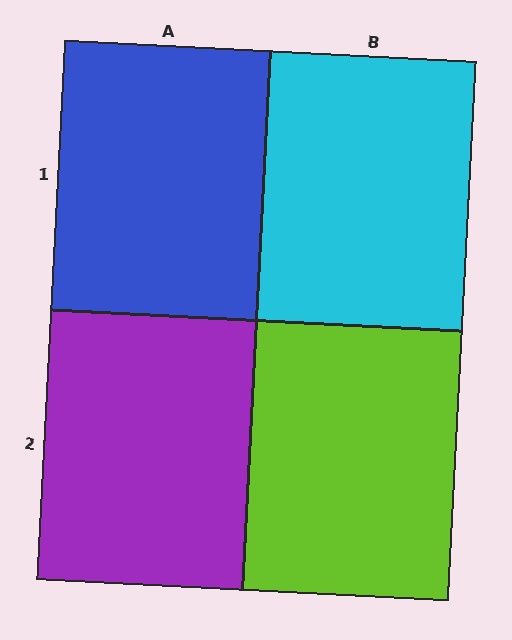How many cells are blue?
1 cell is blue.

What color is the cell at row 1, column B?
Cyan.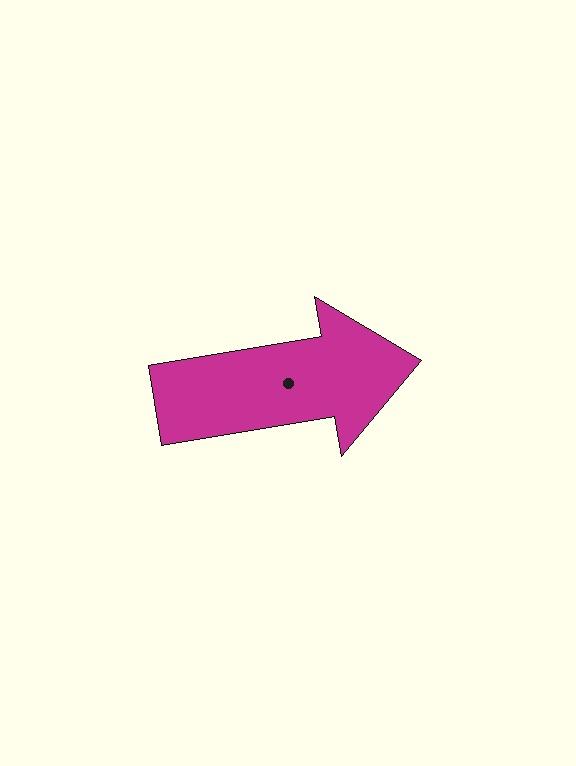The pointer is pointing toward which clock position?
Roughly 3 o'clock.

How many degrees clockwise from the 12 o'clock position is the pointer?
Approximately 80 degrees.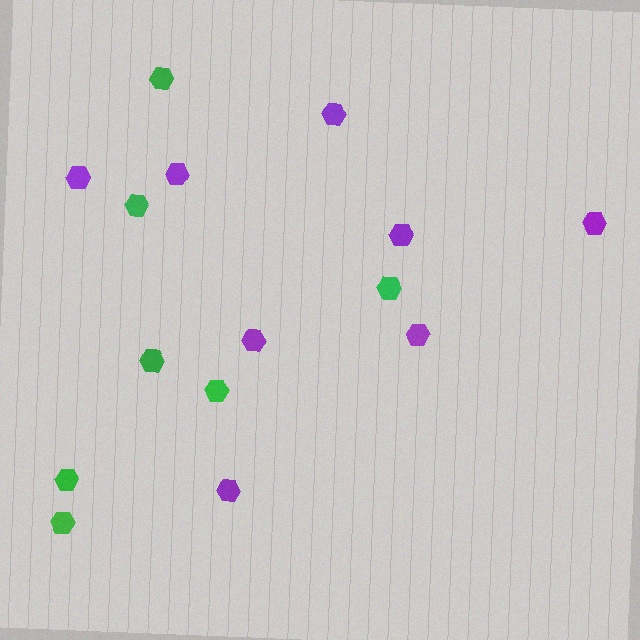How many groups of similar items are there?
There are 2 groups: one group of purple hexagons (8) and one group of green hexagons (7).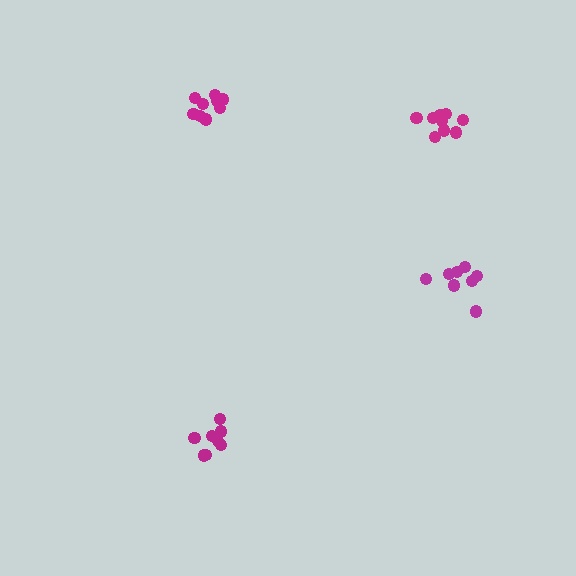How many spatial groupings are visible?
There are 4 spatial groupings.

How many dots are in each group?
Group 1: 8 dots, Group 2: 10 dots, Group 3: 8 dots, Group 4: 9 dots (35 total).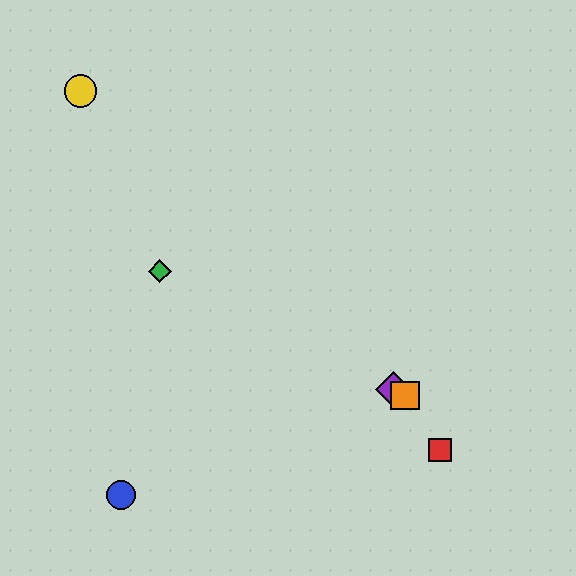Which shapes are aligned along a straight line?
The green diamond, the purple diamond, the orange square are aligned along a straight line.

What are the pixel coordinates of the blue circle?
The blue circle is at (121, 495).